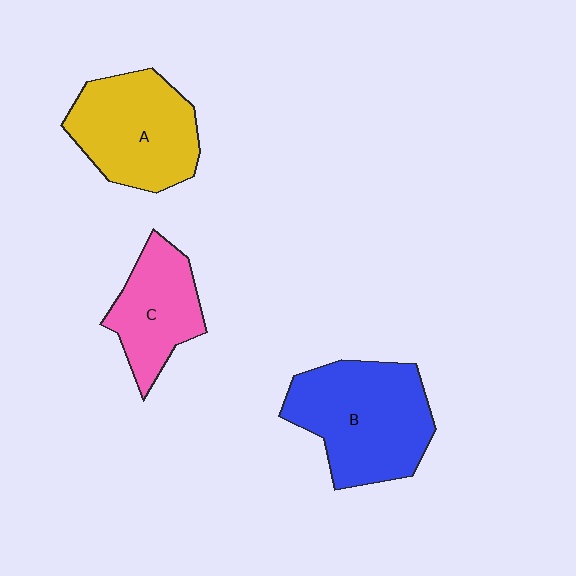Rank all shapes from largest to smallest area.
From largest to smallest: B (blue), A (yellow), C (pink).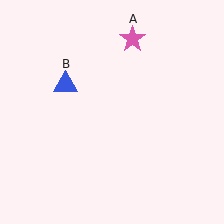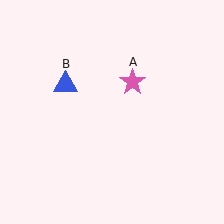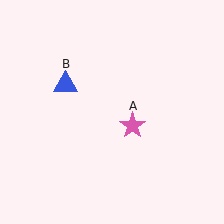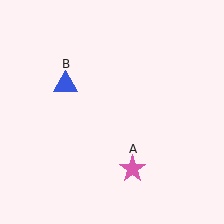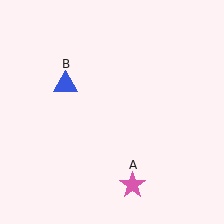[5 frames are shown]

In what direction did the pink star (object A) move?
The pink star (object A) moved down.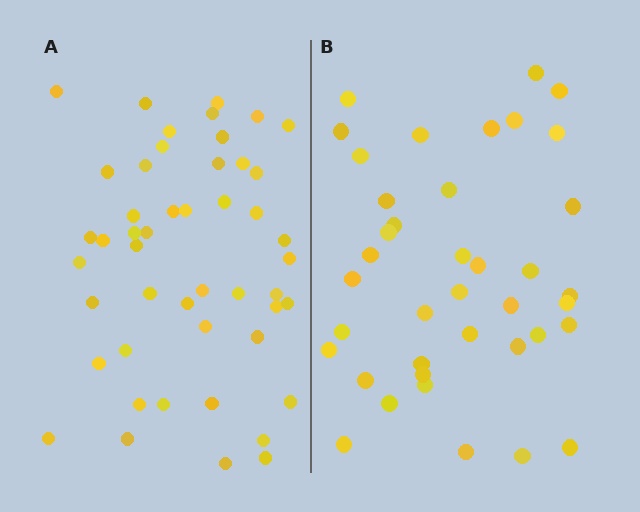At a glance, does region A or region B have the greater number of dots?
Region A (the left region) has more dots.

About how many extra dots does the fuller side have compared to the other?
Region A has roughly 8 or so more dots than region B.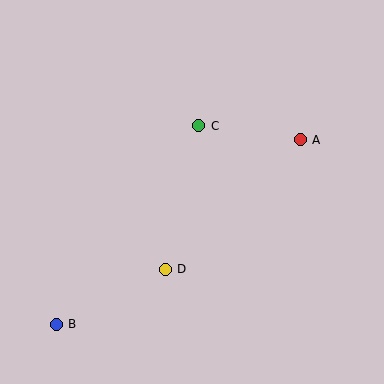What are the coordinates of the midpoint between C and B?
The midpoint between C and B is at (127, 225).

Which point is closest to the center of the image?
Point C at (199, 126) is closest to the center.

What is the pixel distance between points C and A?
The distance between C and A is 103 pixels.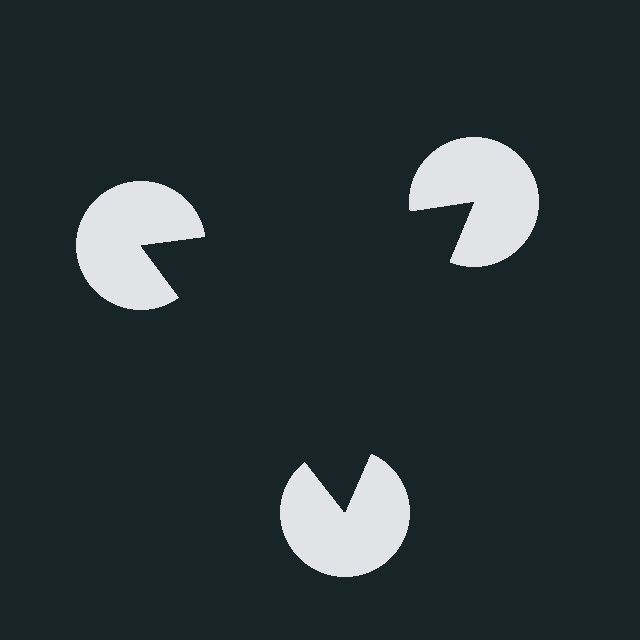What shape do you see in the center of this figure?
An illusory triangle — its edges are inferred from the aligned wedge cuts in the pac-man discs, not physically drawn.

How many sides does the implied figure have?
3 sides.